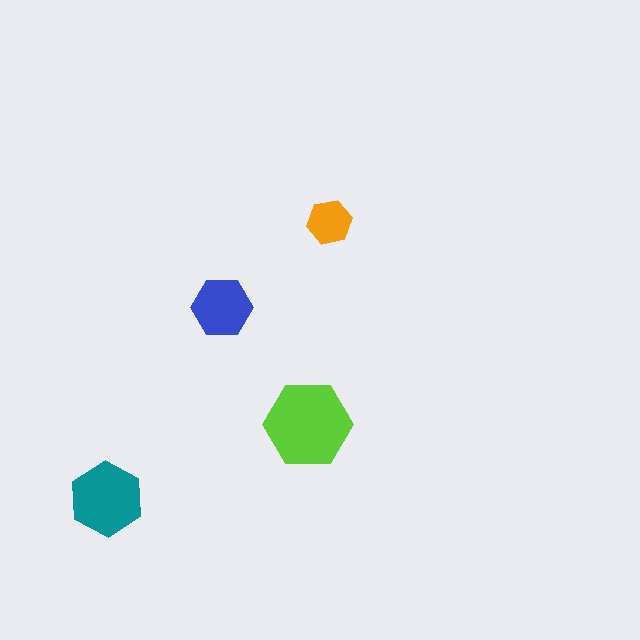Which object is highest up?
The orange hexagon is topmost.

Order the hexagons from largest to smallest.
the lime one, the teal one, the blue one, the orange one.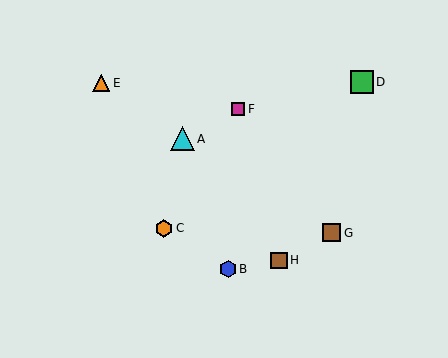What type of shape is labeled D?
Shape D is a green square.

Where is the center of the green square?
The center of the green square is at (362, 82).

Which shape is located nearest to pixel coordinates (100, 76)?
The orange triangle (labeled E) at (101, 83) is nearest to that location.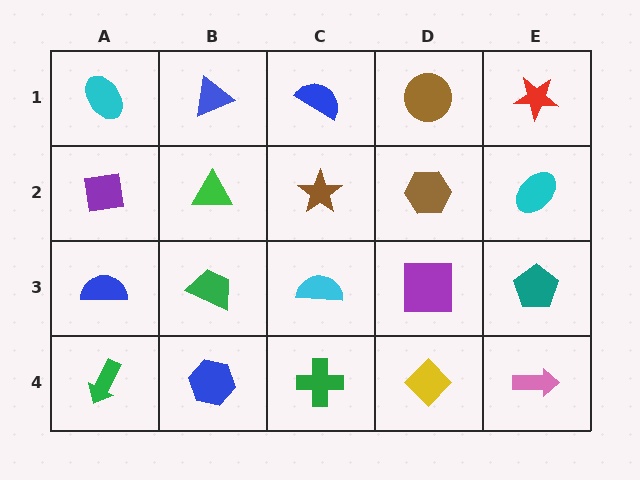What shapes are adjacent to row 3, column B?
A green triangle (row 2, column B), a blue hexagon (row 4, column B), a blue semicircle (row 3, column A), a cyan semicircle (row 3, column C).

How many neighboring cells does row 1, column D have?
3.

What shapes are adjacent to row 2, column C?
A blue semicircle (row 1, column C), a cyan semicircle (row 3, column C), a green triangle (row 2, column B), a brown hexagon (row 2, column D).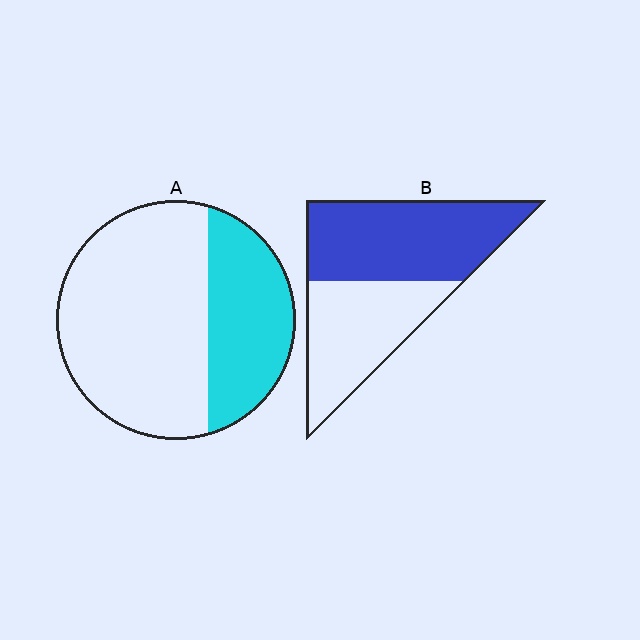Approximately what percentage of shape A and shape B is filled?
A is approximately 35% and B is approximately 55%.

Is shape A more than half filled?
No.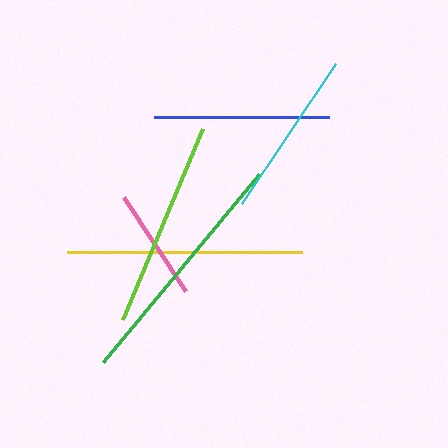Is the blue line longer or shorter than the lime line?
The lime line is longer than the blue line.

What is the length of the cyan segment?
The cyan segment is approximately 168 pixels long.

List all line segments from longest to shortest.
From longest to shortest: green, yellow, lime, blue, cyan, pink.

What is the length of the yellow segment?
The yellow segment is approximately 234 pixels long.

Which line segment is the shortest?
The pink line is the shortest at approximately 113 pixels.